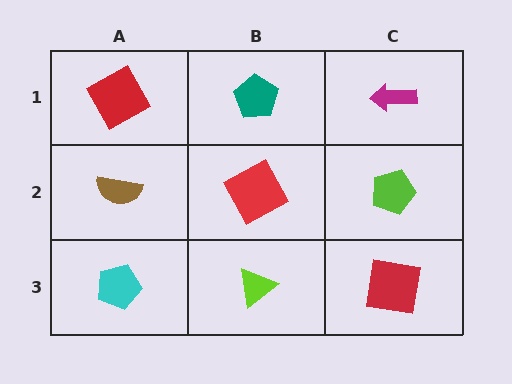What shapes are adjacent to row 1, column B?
A red square (row 2, column B), a red square (row 1, column A), a magenta arrow (row 1, column C).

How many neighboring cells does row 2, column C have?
3.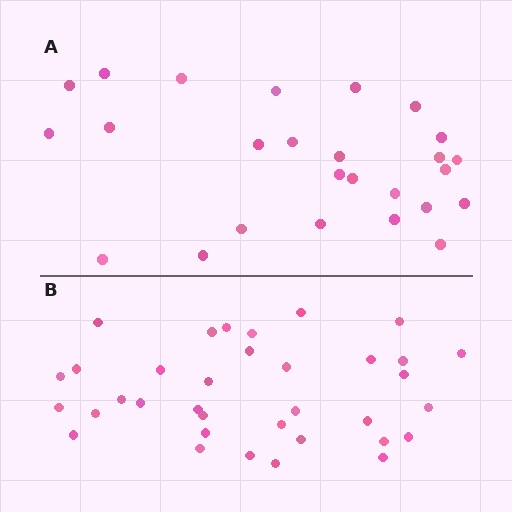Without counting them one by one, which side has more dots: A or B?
Region B (the bottom region) has more dots.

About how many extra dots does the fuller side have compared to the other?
Region B has roughly 8 or so more dots than region A.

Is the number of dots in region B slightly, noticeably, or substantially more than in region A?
Region B has noticeably more, but not dramatically so. The ratio is roughly 1.3 to 1.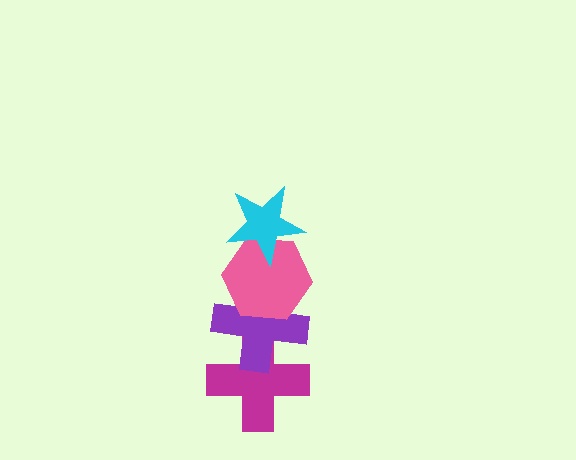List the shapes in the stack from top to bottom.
From top to bottom: the cyan star, the pink hexagon, the purple cross, the magenta cross.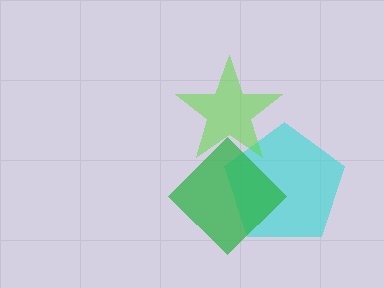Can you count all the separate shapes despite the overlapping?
Yes, there are 3 separate shapes.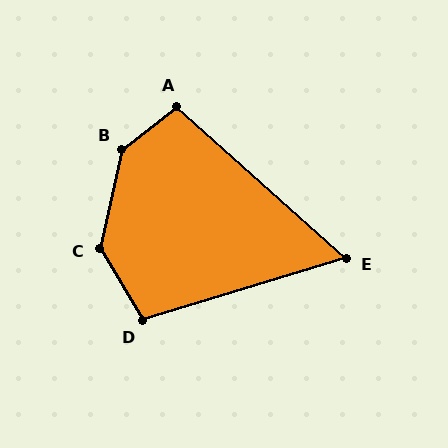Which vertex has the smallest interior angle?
E, at approximately 59 degrees.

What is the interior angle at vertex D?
Approximately 103 degrees (obtuse).